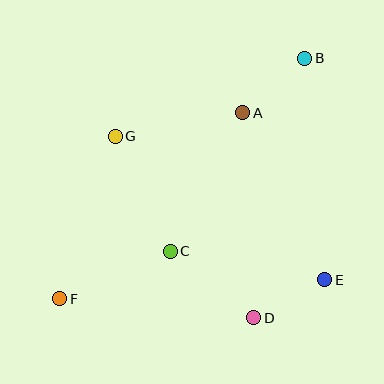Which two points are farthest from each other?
Points B and F are farthest from each other.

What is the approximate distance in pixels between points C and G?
The distance between C and G is approximately 127 pixels.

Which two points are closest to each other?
Points D and E are closest to each other.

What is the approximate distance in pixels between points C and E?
The distance between C and E is approximately 157 pixels.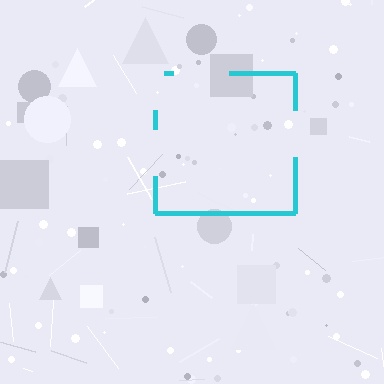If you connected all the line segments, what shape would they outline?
They would outline a square.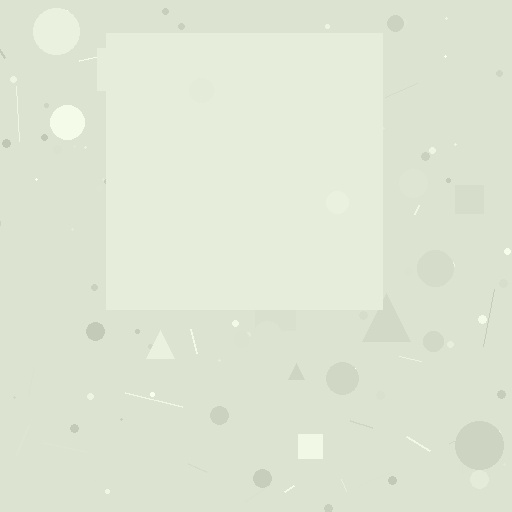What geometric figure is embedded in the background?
A square is embedded in the background.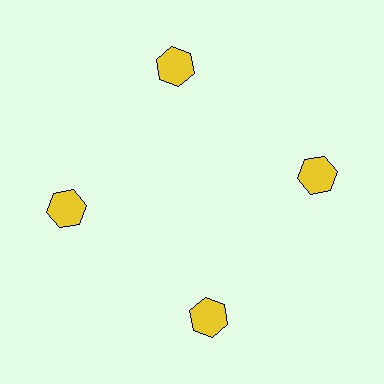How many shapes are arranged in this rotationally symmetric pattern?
There are 4 shapes, arranged in 4 groups of 1.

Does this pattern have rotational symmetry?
Yes, this pattern has 4-fold rotational symmetry. It looks the same after rotating 90 degrees around the center.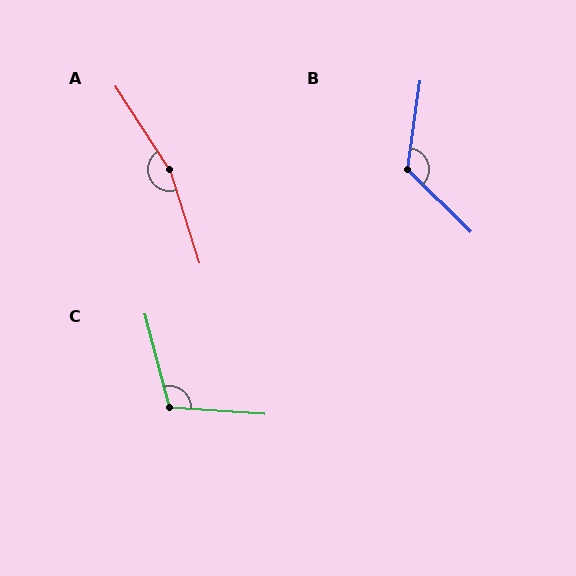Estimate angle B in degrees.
Approximately 127 degrees.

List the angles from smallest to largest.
C (109°), B (127°), A (165°).